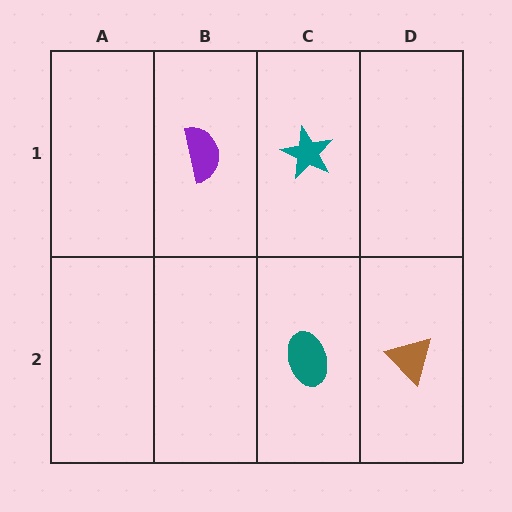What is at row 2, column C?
A teal ellipse.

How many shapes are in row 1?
2 shapes.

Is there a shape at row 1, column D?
No, that cell is empty.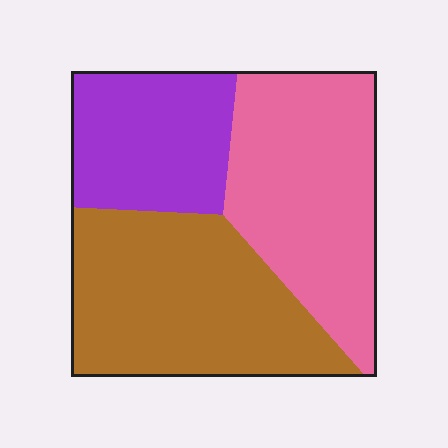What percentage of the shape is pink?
Pink covers roughly 35% of the shape.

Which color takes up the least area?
Purple, at roughly 25%.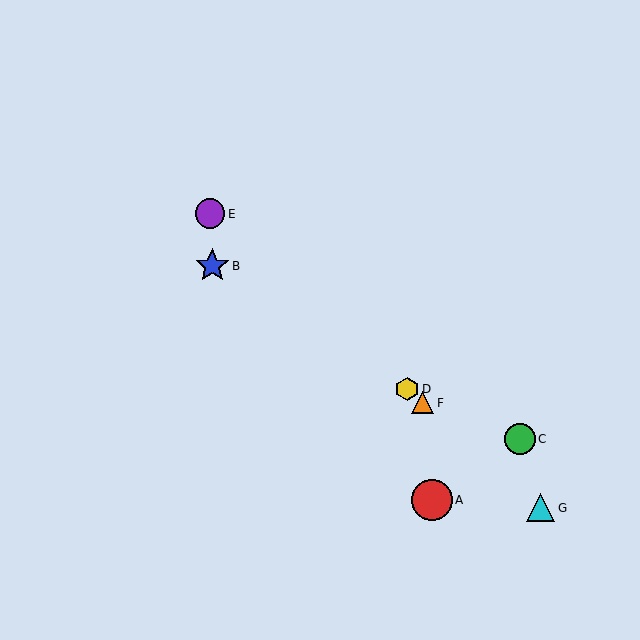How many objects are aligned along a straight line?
4 objects (D, E, F, G) are aligned along a straight line.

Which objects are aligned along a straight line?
Objects D, E, F, G are aligned along a straight line.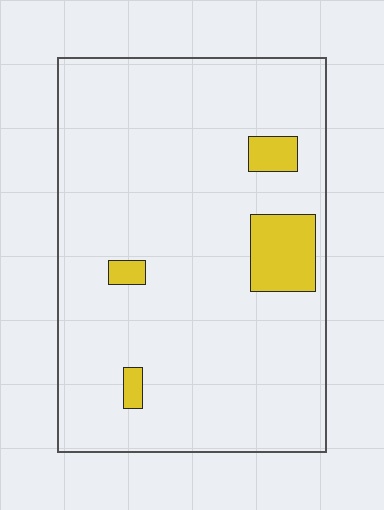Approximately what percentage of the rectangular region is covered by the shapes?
Approximately 10%.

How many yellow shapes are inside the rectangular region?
4.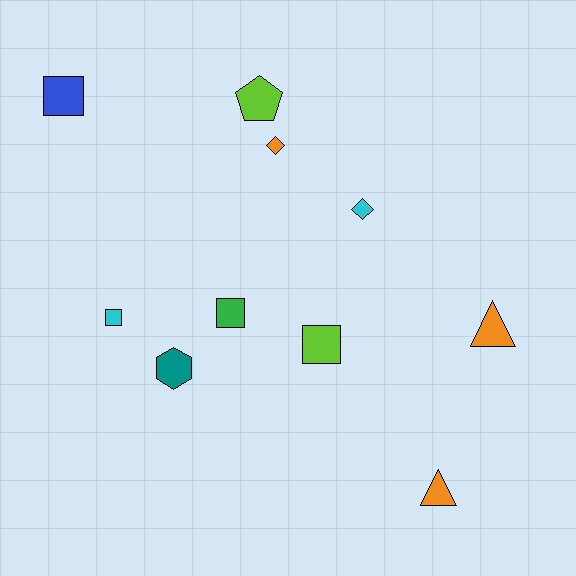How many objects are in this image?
There are 10 objects.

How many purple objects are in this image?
There are no purple objects.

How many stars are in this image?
There are no stars.